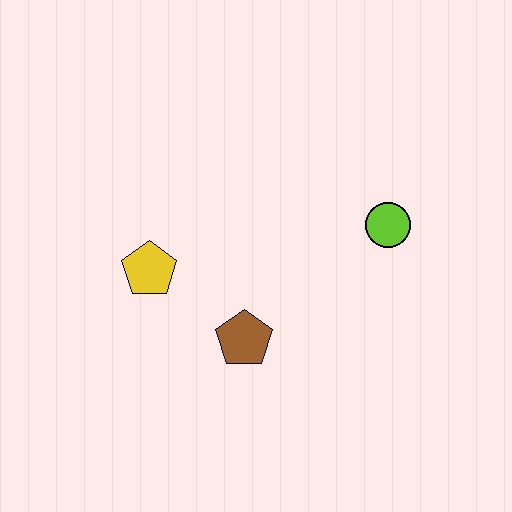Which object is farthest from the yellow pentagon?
The lime circle is farthest from the yellow pentagon.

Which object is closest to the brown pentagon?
The yellow pentagon is closest to the brown pentagon.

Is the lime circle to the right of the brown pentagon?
Yes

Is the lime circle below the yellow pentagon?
No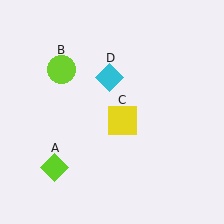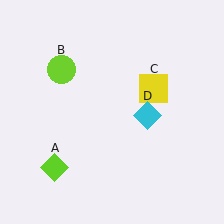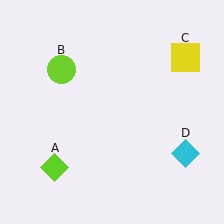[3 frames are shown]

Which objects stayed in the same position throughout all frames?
Lime diamond (object A) and lime circle (object B) remained stationary.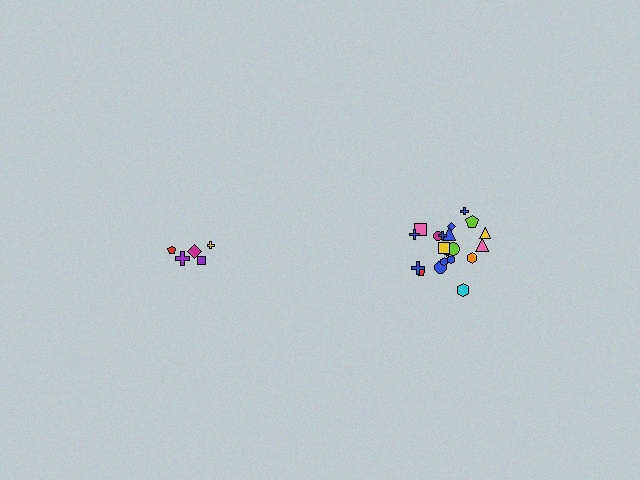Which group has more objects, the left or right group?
The right group.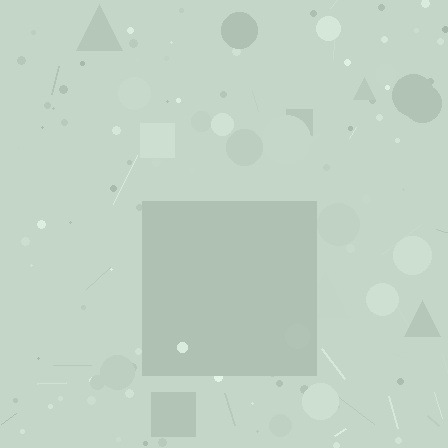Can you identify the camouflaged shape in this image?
The camouflaged shape is a square.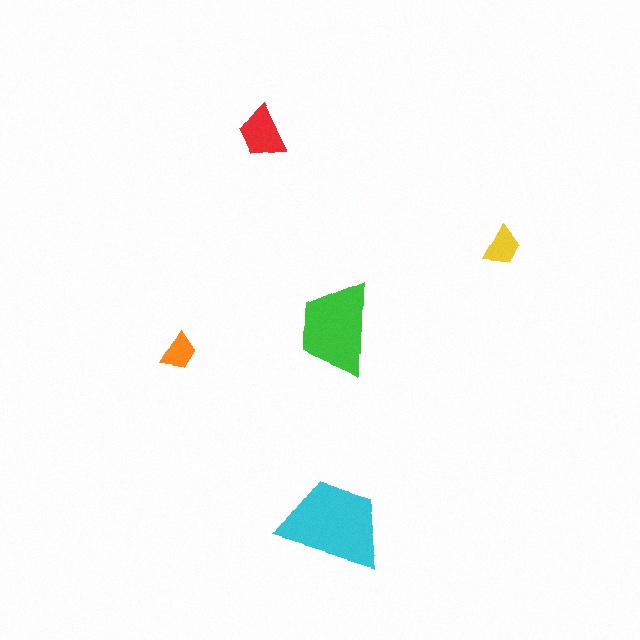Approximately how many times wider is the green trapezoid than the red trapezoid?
About 1.5 times wider.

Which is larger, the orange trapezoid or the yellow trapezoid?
The yellow one.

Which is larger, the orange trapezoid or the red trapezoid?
The red one.